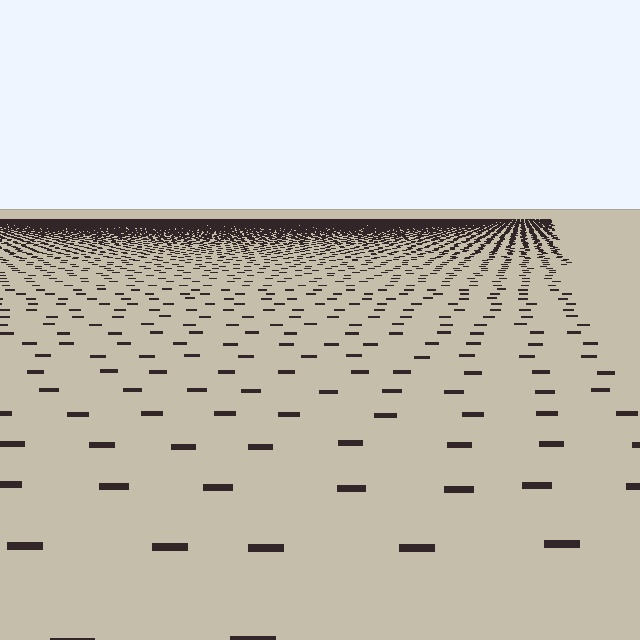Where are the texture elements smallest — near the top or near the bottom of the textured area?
Near the top.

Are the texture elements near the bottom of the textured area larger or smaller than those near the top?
Larger. Near the bottom, elements are closer to the viewer and appear at a bigger on-screen size.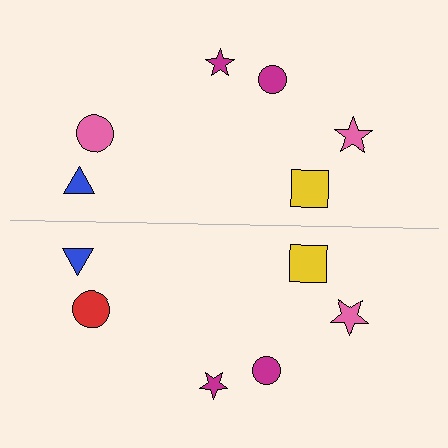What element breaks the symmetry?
The red circle on the bottom side breaks the symmetry — its mirror counterpart is pink.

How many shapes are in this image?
There are 12 shapes in this image.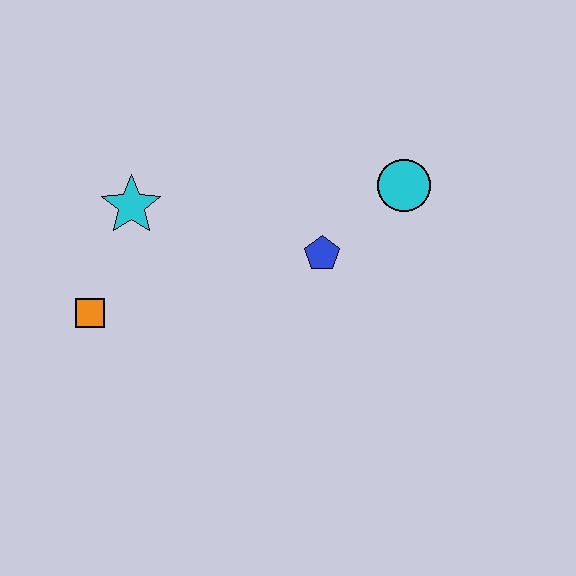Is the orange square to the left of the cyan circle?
Yes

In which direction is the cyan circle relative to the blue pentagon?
The cyan circle is to the right of the blue pentagon.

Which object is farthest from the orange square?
The cyan circle is farthest from the orange square.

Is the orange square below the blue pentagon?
Yes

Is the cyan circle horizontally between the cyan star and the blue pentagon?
No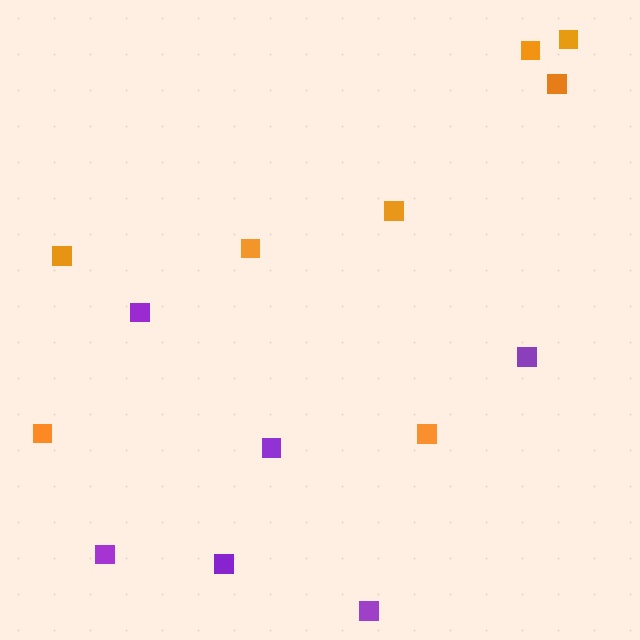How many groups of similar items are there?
There are 2 groups: one group of orange squares (8) and one group of purple squares (6).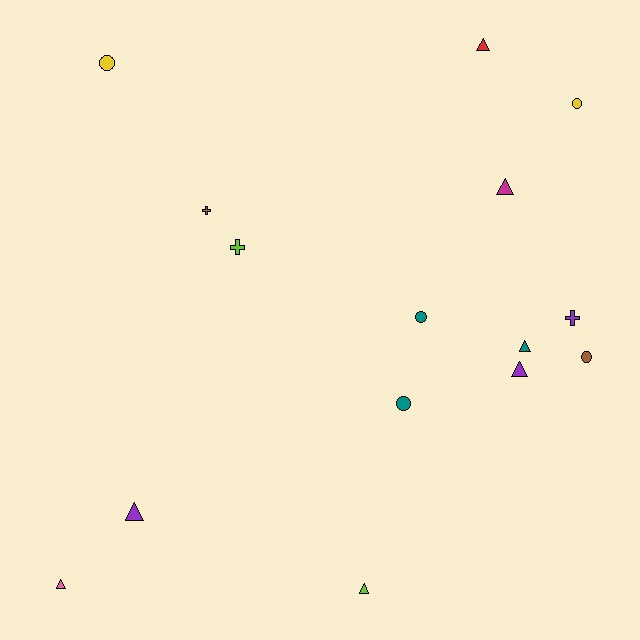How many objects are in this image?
There are 15 objects.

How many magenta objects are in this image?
There is 1 magenta object.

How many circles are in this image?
There are 5 circles.